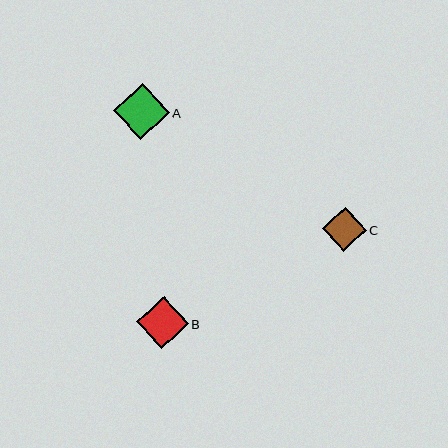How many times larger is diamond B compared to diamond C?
Diamond B is approximately 1.2 times the size of diamond C.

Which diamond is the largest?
Diamond A is the largest with a size of approximately 56 pixels.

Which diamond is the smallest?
Diamond C is the smallest with a size of approximately 44 pixels.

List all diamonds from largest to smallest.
From largest to smallest: A, B, C.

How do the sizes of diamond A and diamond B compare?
Diamond A and diamond B are approximately the same size.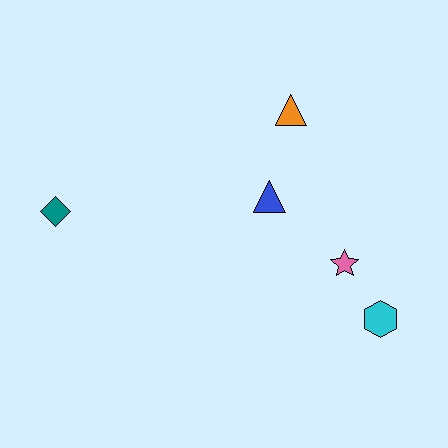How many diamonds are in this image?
There is 1 diamond.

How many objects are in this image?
There are 5 objects.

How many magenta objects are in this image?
There are no magenta objects.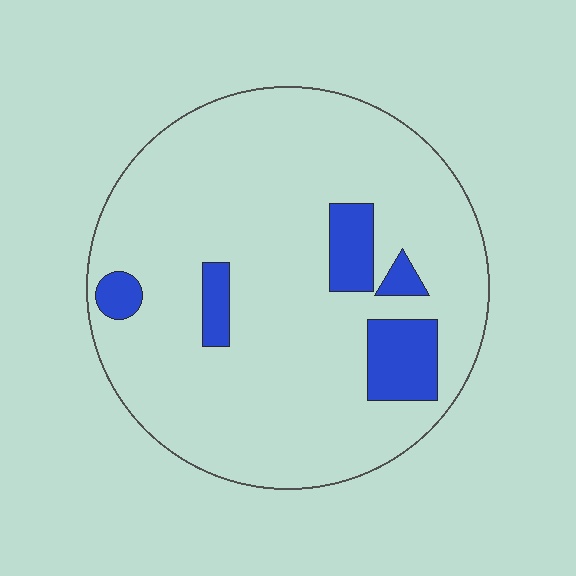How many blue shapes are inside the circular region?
5.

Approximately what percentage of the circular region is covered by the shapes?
Approximately 10%.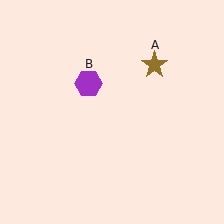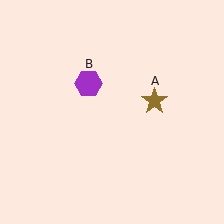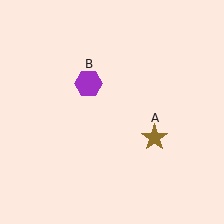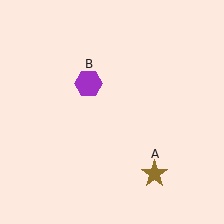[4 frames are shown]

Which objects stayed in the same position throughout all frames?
Purple hexagon (object B) remained stationary.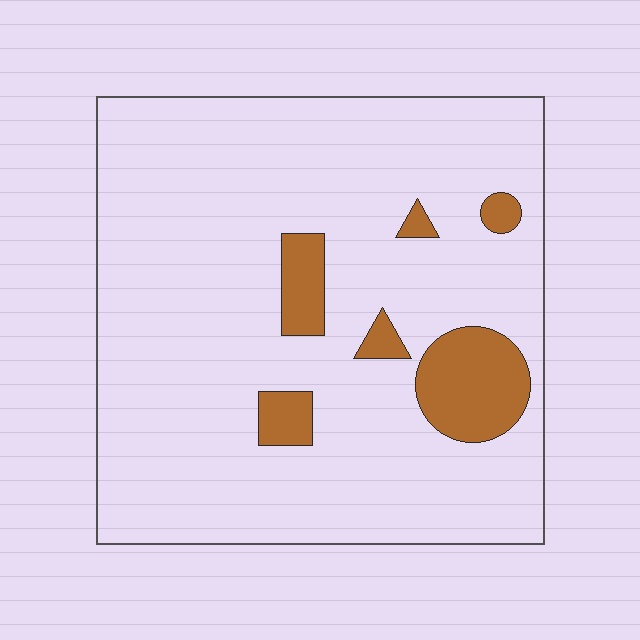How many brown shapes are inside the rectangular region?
6.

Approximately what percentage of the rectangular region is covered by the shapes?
Approximately 10%.